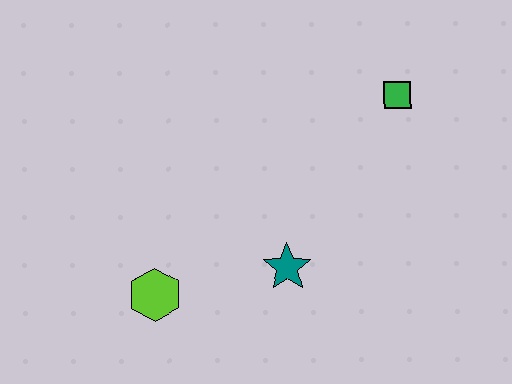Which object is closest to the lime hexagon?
The teal star is closest to the lime hexagon.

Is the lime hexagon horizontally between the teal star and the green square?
No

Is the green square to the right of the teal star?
Yes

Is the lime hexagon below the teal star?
Yes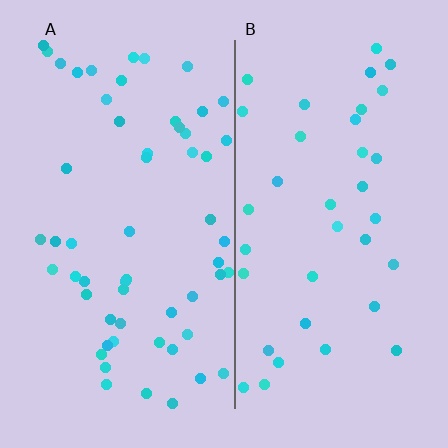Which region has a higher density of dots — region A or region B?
A (the left).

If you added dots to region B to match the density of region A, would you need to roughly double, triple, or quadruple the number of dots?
Approximately double.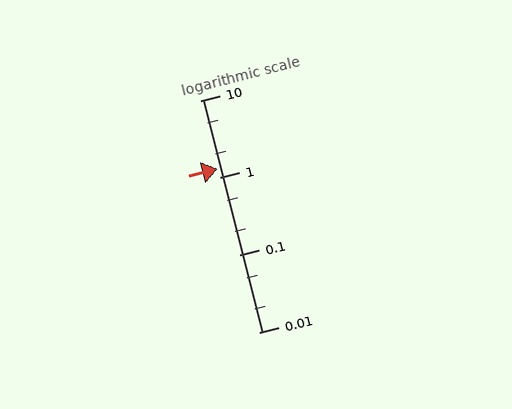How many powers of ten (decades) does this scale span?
The scale spans 3 decades, from 0.01 to 10.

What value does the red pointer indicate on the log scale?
The pointer indicates approximately 1.3.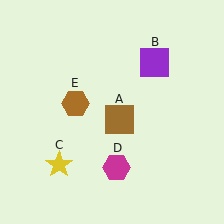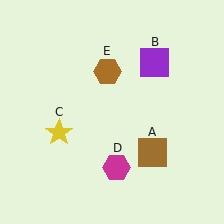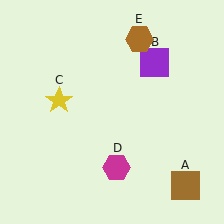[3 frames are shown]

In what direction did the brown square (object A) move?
The brown square (object A) moved down and to the right.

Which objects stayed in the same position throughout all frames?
Purple square (object B) and magenta hexagon (object D) remained stationary.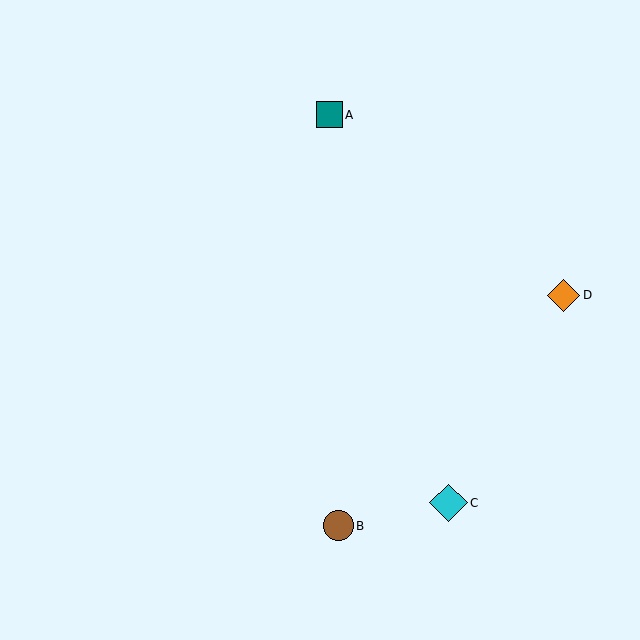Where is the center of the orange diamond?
The center of the orange diamond is at (563, 295).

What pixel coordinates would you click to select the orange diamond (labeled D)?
Click at (563, 295) to select the orange diamond D.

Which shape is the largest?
The cyan diamond (labeled C) is the largest.